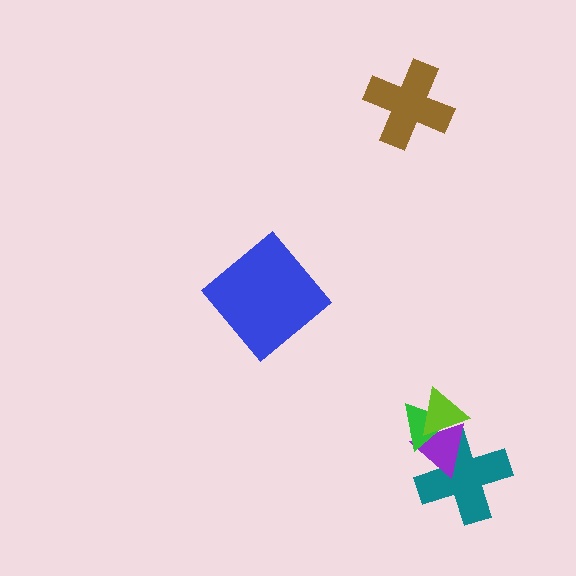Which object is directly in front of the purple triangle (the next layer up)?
The green triangle is directly in front of the purple triangle.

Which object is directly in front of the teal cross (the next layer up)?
The purple triangle is directly in front of the teal cross.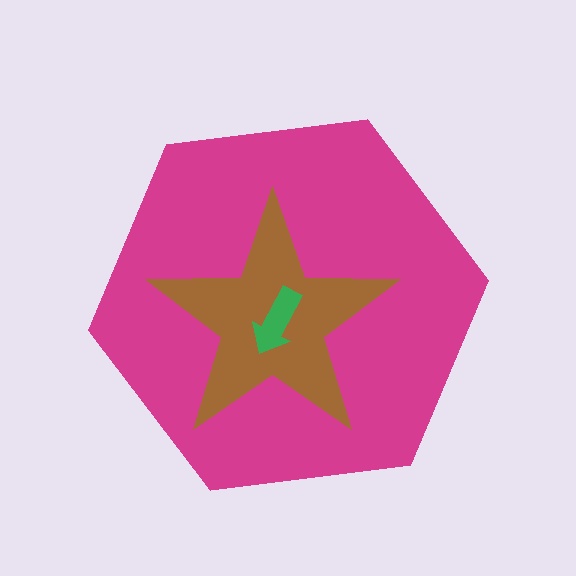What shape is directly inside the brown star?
The green arrow.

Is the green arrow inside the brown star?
Yes.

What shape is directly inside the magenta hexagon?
The brown star.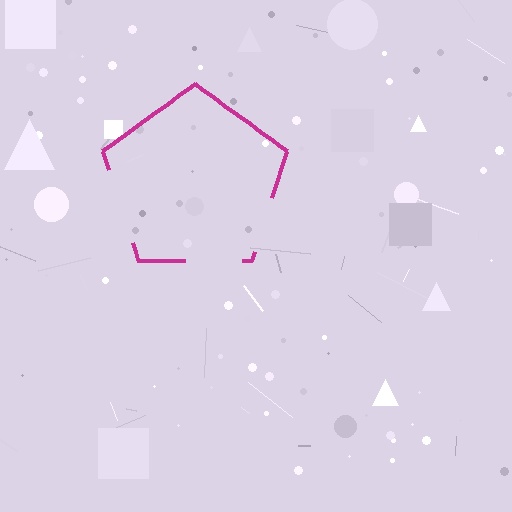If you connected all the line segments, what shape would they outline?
They would outline a pentagon.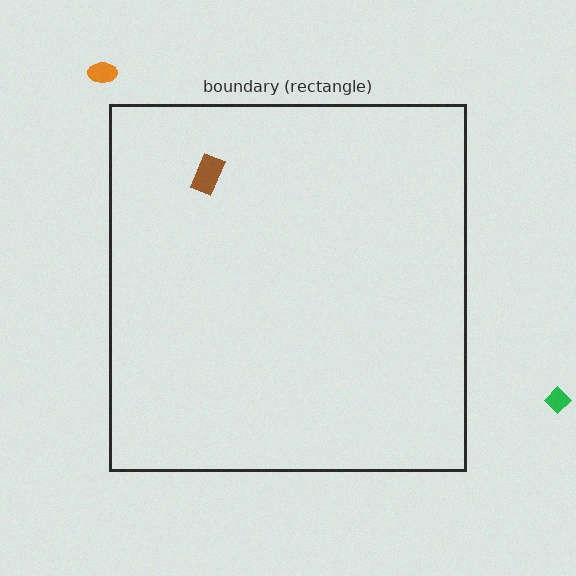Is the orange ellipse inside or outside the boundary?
Outside.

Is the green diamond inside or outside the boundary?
Outside.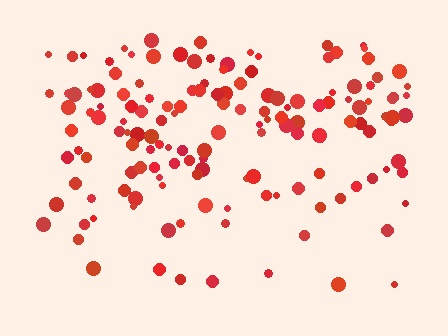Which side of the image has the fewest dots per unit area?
The bottom.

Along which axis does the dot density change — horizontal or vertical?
Vertical.